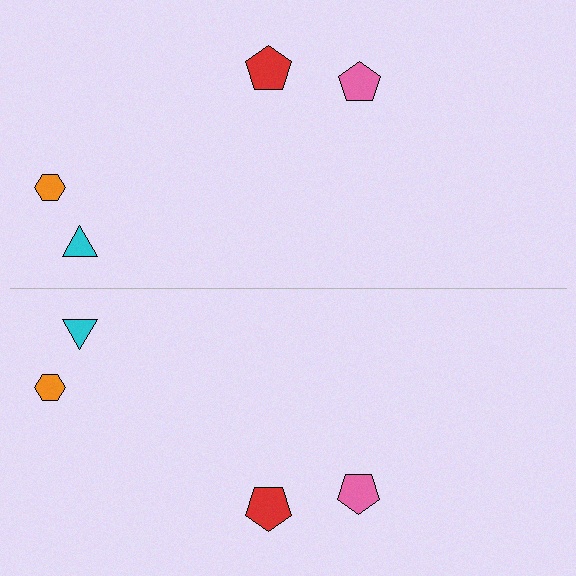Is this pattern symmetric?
Yes, this pattern has bilateral (reflection) symmetry.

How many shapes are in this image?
There are 8 shapes in this image.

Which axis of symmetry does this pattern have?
The pattern has a horizontal axis of symmetry running through the center of the image.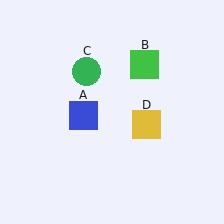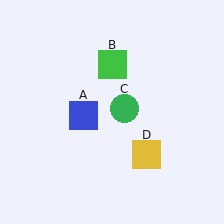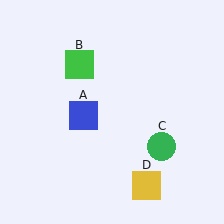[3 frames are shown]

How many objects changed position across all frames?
3 objects changed position: green square (object B), green circle (object C), yellow square (object D).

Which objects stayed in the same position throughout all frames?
Blue square (object A) remained stationary.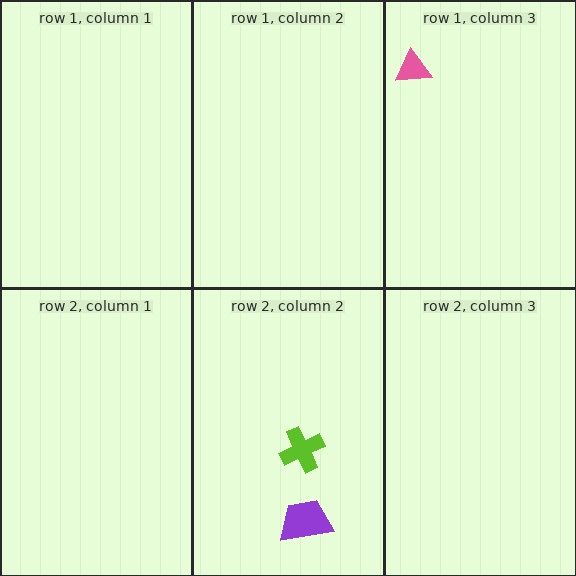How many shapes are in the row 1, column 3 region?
1.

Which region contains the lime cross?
The row 2, column 2 region.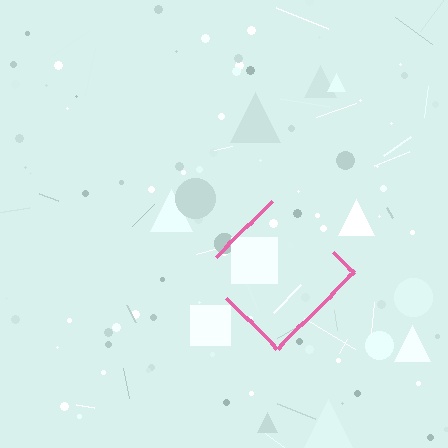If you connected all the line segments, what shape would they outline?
They would outline a diamond.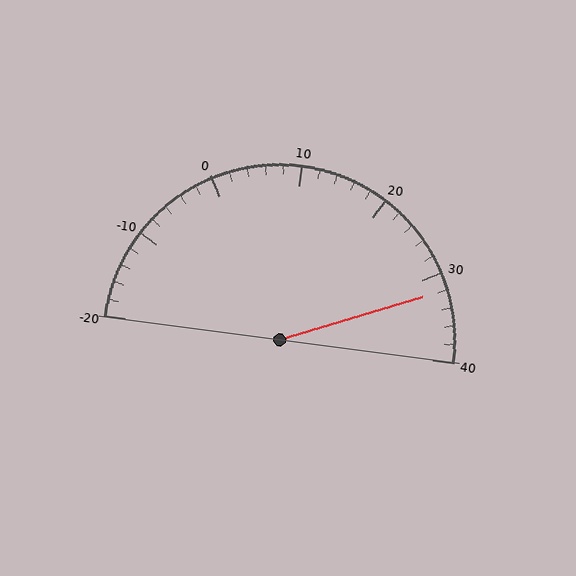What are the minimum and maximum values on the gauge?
The gauge ranges from -20 to 40.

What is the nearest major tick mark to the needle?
The nearest major tick mark is 30.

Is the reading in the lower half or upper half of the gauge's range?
The reading is in the upper half of the range (-20 to 40).